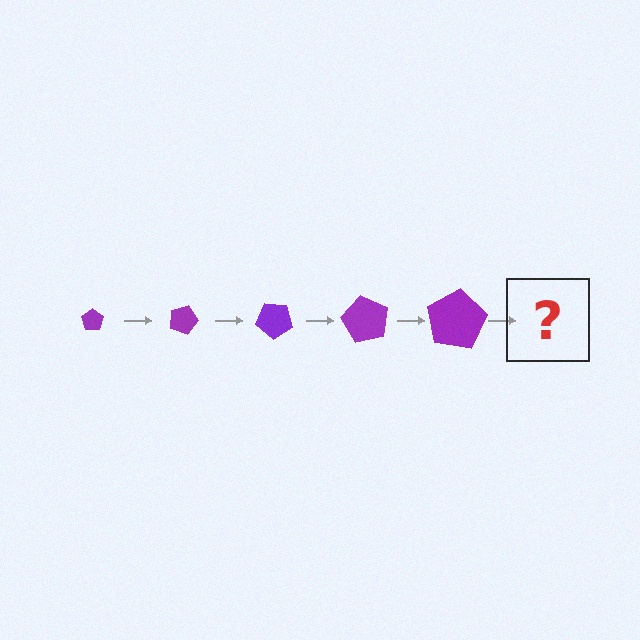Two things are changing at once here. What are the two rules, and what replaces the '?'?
The two rules are that the pentagon grows larger each step and it rotates 20 degrees each step. The '?' should be a pentagon, larger than the previous one and rotated 100 degrees from the start.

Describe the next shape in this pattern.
It should be a pentagon, larger than the previous one and rotated 100 degrees from the start.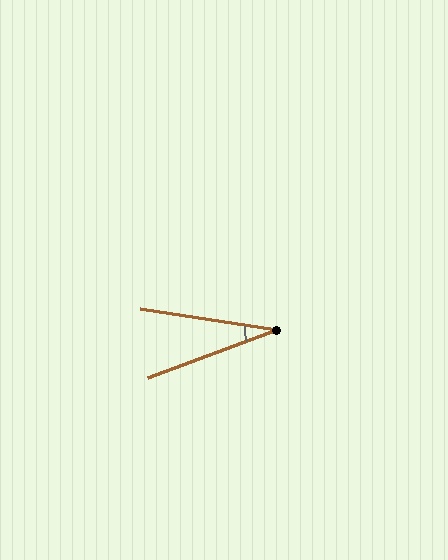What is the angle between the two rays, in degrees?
Approximately 29 degrees.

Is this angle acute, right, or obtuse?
It is acute.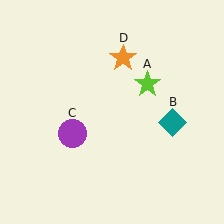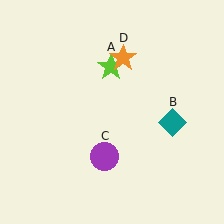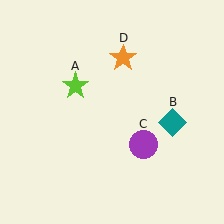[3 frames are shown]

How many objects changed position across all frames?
2 objects changed position: lime star (object A), purple circle (object C).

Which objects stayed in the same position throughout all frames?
Teal diamond (object B) and orange star (object D) remained stationary.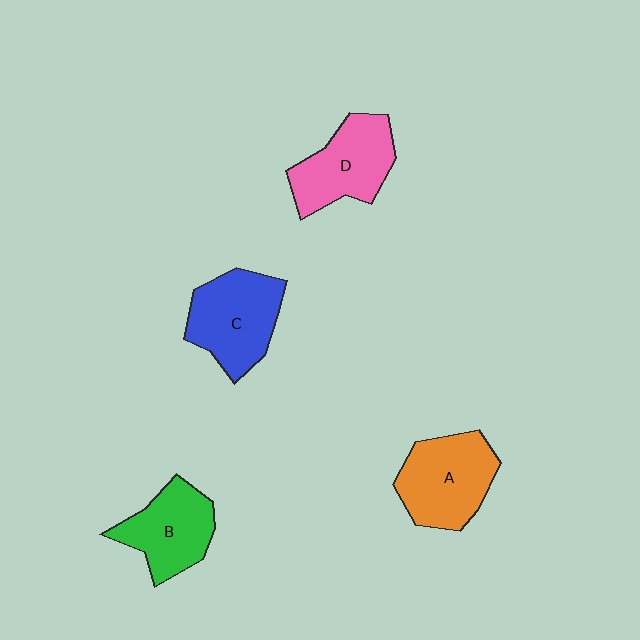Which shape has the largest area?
Shape A (orange).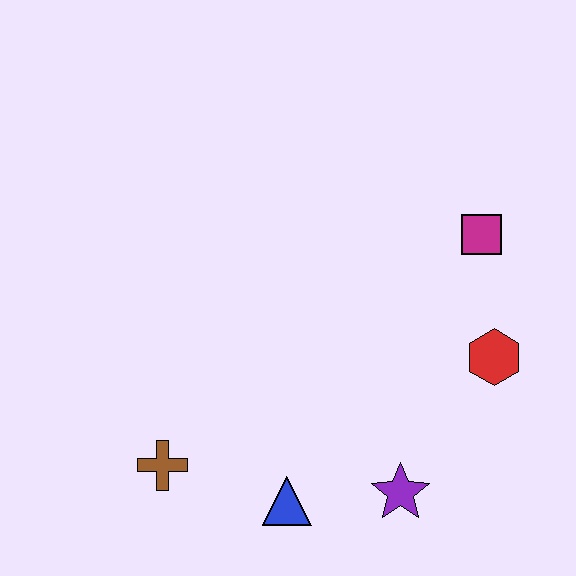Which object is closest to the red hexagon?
The magenta square is closest to the red hexagon.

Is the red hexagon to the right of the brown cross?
Yes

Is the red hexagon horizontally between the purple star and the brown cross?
No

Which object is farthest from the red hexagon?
The brown cross is farthest from the red hexagon.